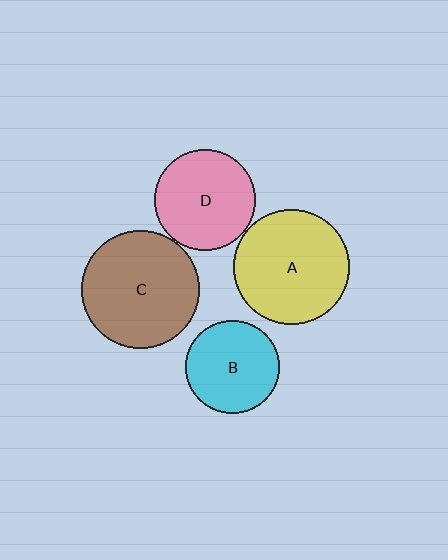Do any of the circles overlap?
No, none of the circles overlap.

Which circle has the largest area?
Circle C (brown).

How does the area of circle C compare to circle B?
Approximately 1.6 times.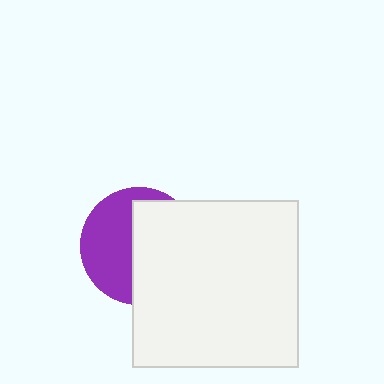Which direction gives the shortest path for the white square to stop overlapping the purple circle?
Moving right gives the shortest separation.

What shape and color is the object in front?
The object in front is a white square.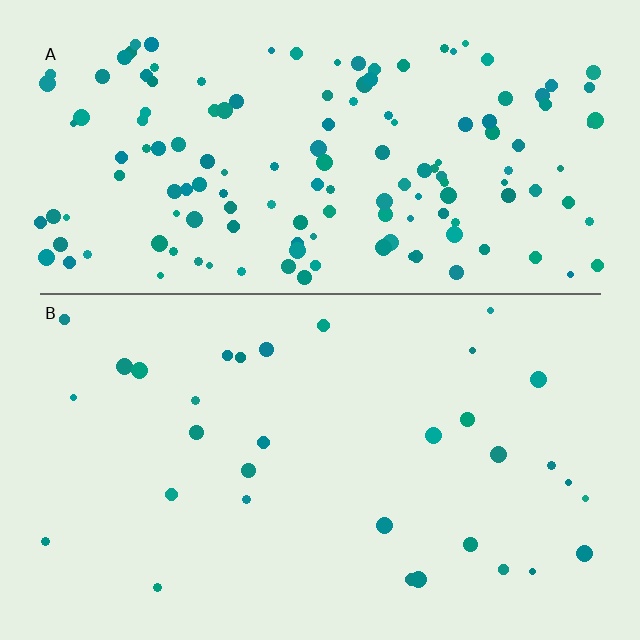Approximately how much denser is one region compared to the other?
Approximately 4.5× — region A over region B.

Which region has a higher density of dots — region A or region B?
A (the top).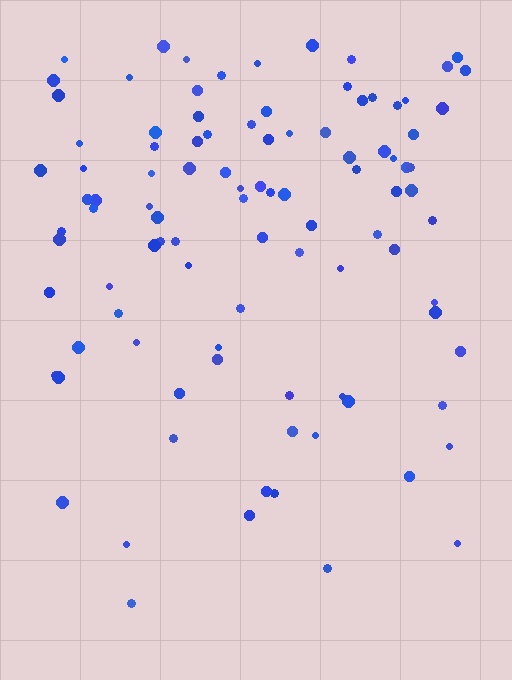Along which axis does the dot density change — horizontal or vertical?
Vertical.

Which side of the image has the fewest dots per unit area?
The bottom.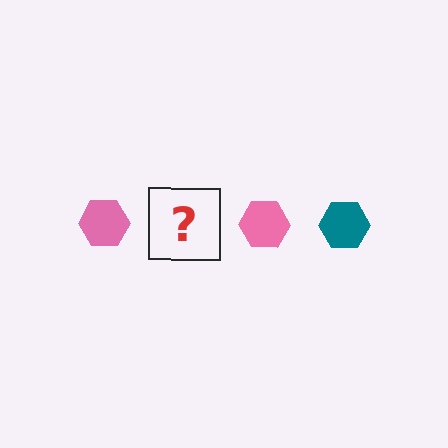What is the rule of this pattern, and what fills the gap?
The rule is that the pattern cycles through pink, teal hexagons. The gap should be filled with a teal hexagon.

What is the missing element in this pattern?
The missing element is a teal hexagon.